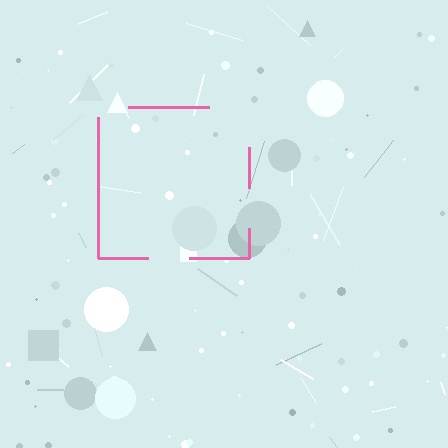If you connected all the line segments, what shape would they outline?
They would outline a square.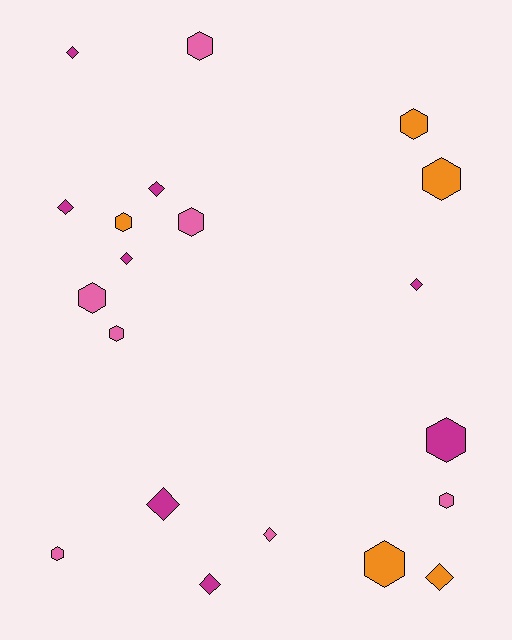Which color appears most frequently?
Magenta, with 8 objects.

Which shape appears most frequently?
Hexagon, with 11 objects.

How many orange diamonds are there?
There is 1 orange diamond.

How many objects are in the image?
There are 20 objects.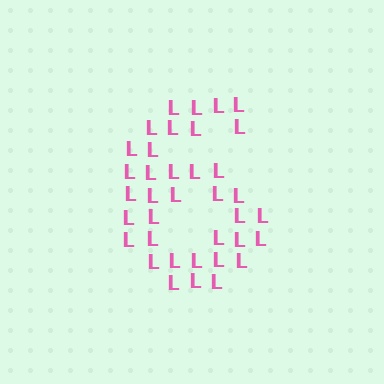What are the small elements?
The small elements are letter L's.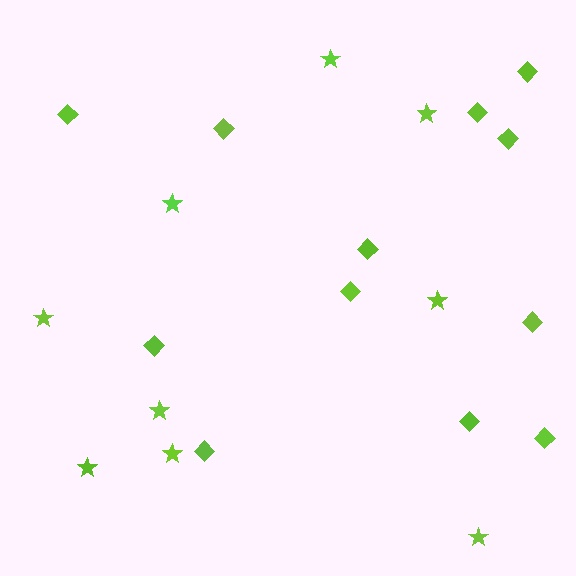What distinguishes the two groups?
There are 2 groups: one group of diamonds (12) and one group of stars (9).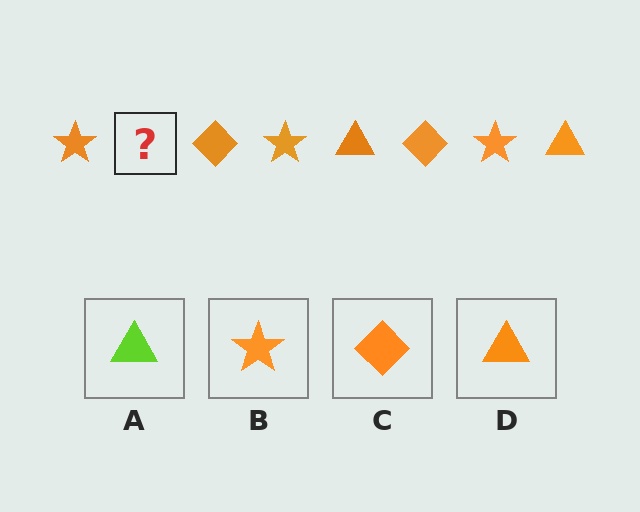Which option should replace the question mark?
Option D.